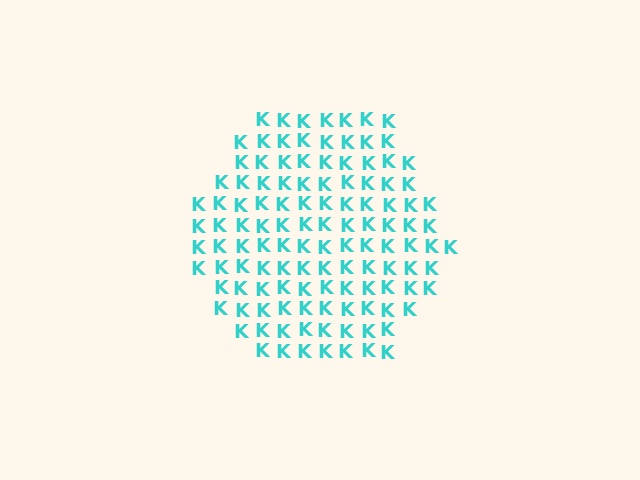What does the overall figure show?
The overall figure shows a hexagon.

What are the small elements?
The small elements are letter K's.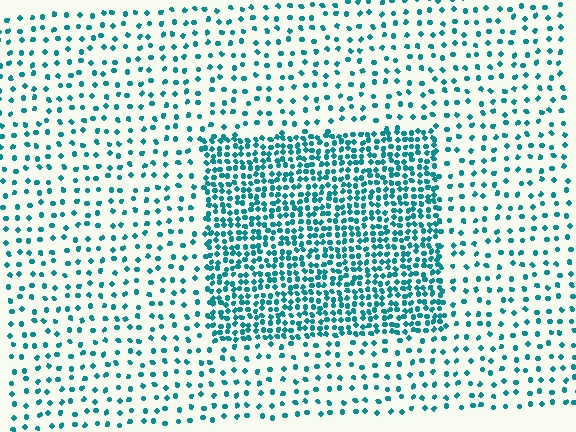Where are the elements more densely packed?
The elements are more densely packed inside the rectangle boundary.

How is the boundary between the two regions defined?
The boundary is defined by a change in element density (approximately 2.7x ratio). All elements are the same color, size, and shape.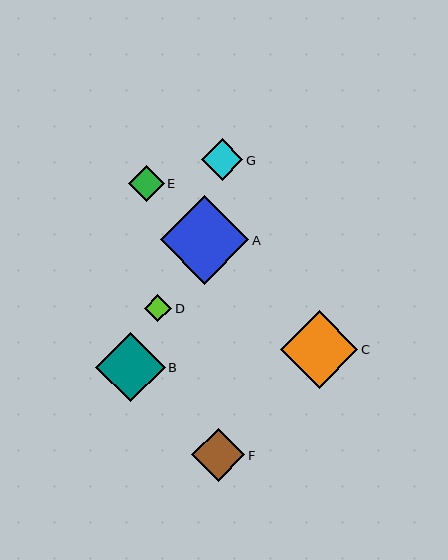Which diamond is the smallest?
Diamond D is the smallest with a size of approximately 27 pixels.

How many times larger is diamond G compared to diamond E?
Diamond G is approximately 1.1 times the size of diamond E.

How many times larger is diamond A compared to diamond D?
Diamond A is approximately 3.2 times the size of diamond D.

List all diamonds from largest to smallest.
From largest to smallest: A, C, B, F, G, E, D.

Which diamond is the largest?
Diamond A is the largest with a size of approximately 89 pixels.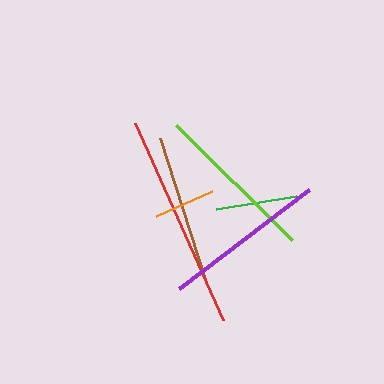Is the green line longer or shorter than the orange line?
The green line is longer than the orange line.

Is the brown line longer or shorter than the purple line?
The purple line is longer than the brown line.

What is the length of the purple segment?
The purple segment is approximately 163 pixels long.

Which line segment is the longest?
The red line is the longest at approximately 216 pixels.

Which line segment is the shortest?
The orange line is the shortest at approximately 62 pixels.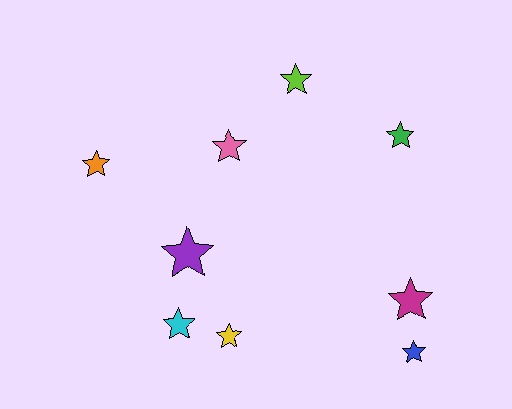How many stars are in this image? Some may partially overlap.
There are 9 stars.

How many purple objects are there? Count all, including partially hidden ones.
There is 1 purple object.